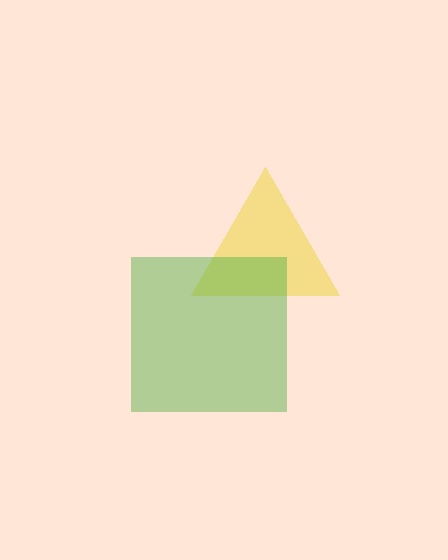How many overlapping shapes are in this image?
There are 2 overlapping shapes in the image.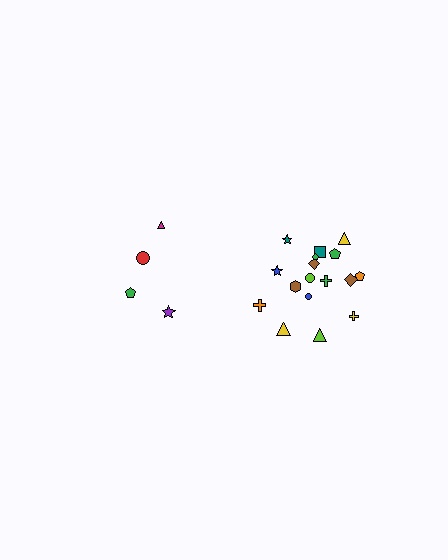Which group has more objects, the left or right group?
The right group.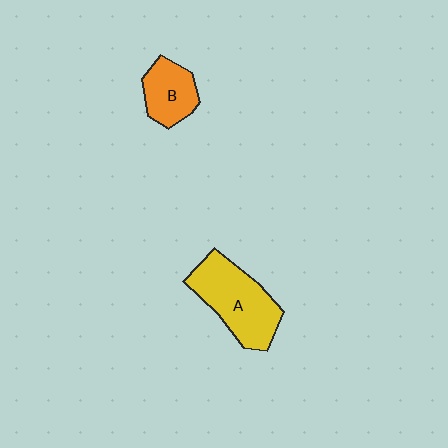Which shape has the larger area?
Shape A (yellow).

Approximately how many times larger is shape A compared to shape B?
Approximately 1.8 times.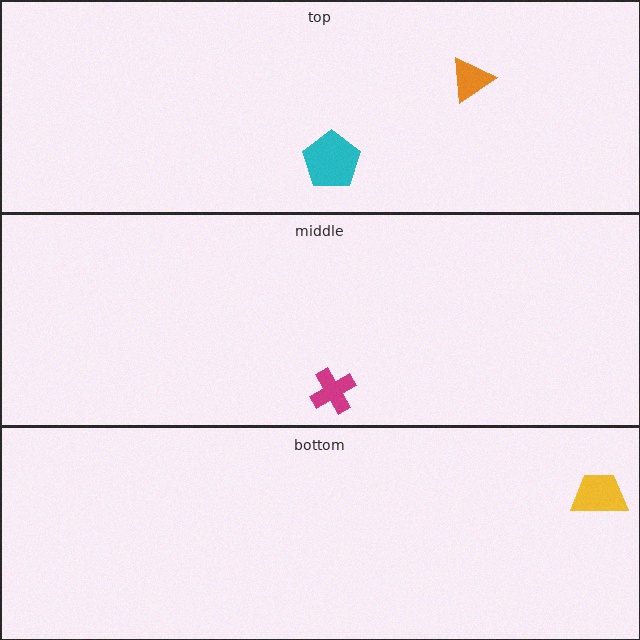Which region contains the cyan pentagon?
The top region.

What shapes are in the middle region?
The magenta cross.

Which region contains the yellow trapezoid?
The bottom region.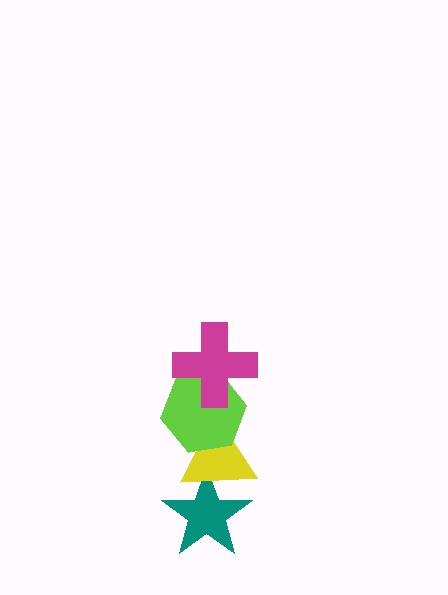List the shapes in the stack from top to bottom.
From top to bottom: the magenta cross, the lime hexagon, the yellow triangle, the teal star.